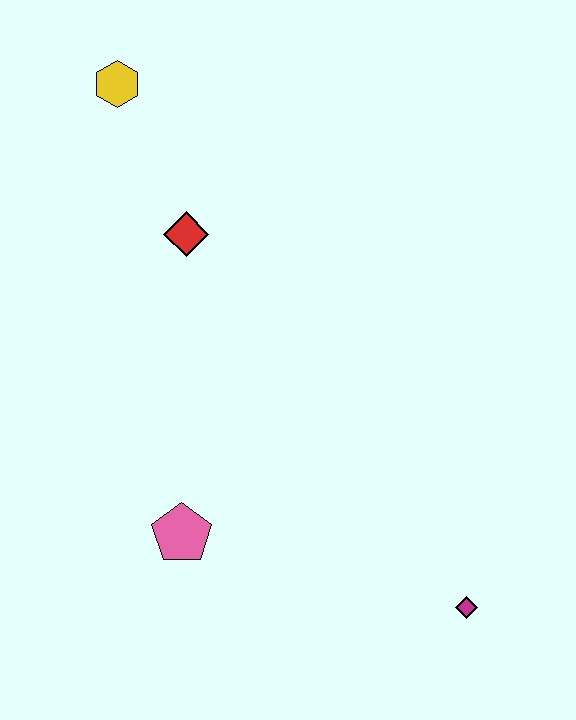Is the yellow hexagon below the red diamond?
No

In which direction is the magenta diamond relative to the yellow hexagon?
The magenta diamond is below the yellow hexagon.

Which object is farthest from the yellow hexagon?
The magenta diamond is farthest from the yellow hexagon.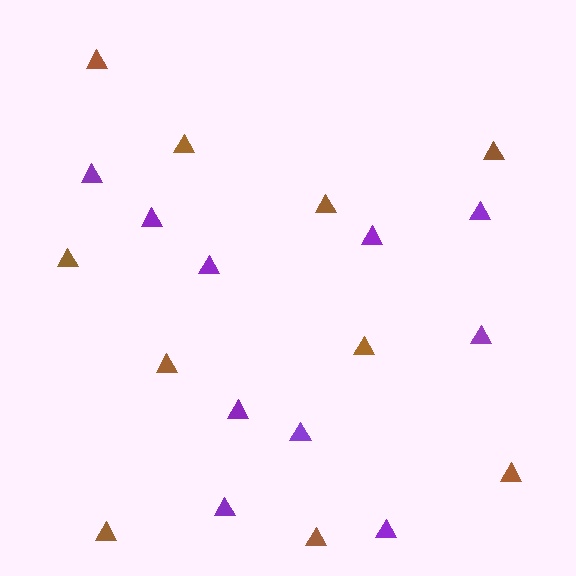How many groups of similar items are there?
There are 2 groups: one group of purple triangles (10) and one group of brown triangles (10).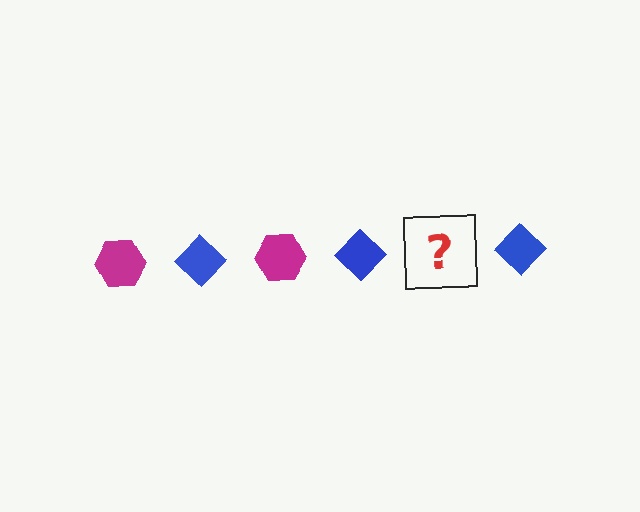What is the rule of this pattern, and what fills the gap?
The rule is that the pattern alternates between magenta hexagon and blue diamond. The gap should be filled with a magenta hexagon.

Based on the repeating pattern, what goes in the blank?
The blank should be a magenta hexagon.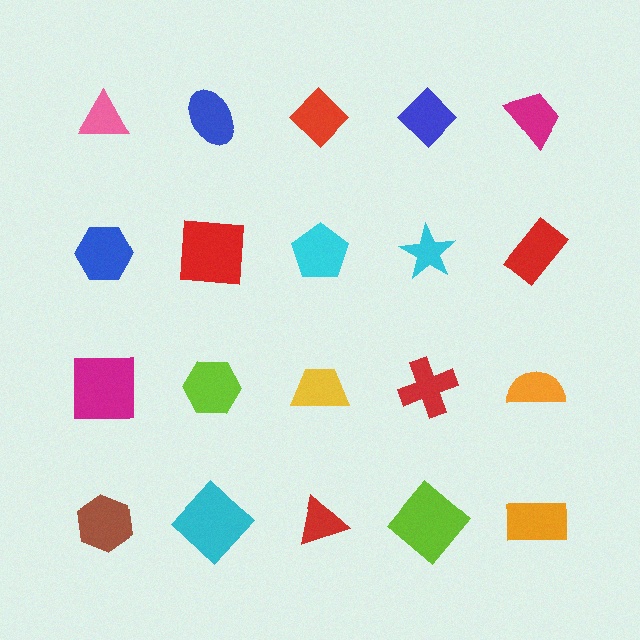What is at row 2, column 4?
A cyan star.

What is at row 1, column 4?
A blue diamond.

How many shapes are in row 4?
5 shapes.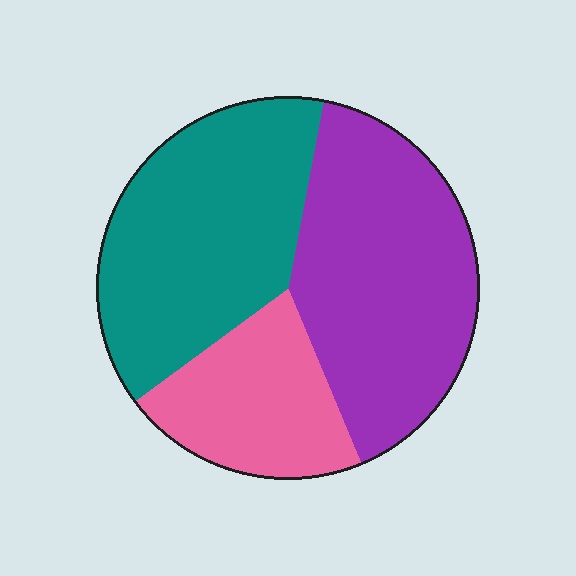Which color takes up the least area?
Pink, at roughly 20%.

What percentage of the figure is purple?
Purple covers around 40% of the figure.